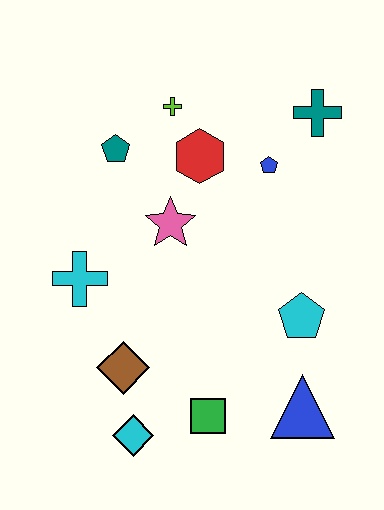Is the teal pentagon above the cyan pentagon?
Yes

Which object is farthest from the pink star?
The blue triangle is farthest from the pink star.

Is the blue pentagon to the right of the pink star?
Yes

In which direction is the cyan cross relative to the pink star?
The cyan cross is to the left of the pink star.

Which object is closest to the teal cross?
The blue pentagon is closest to the teal cross.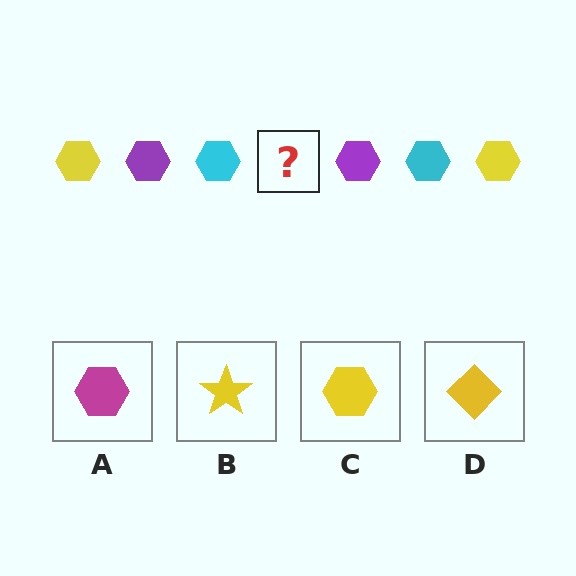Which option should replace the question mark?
Option C.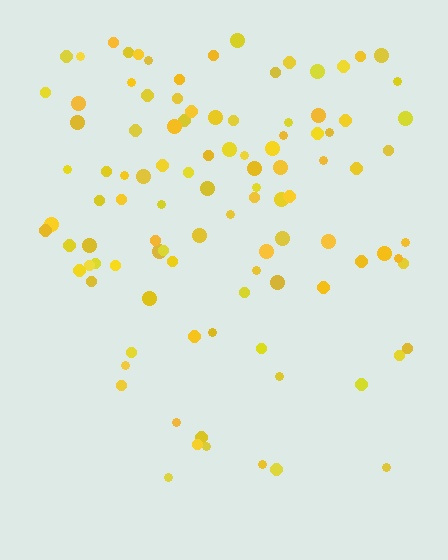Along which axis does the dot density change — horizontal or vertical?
Vertical.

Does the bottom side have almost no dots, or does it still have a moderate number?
Still a moderate number, just noticeably fewer than the top.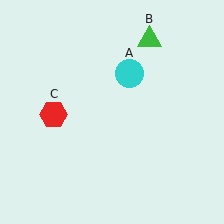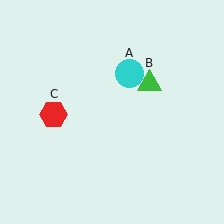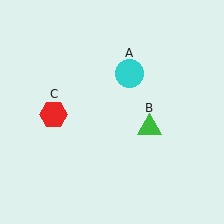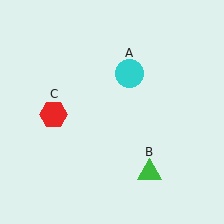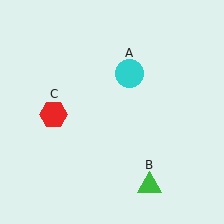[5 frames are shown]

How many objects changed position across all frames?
1 object changed position: green triangle (object B).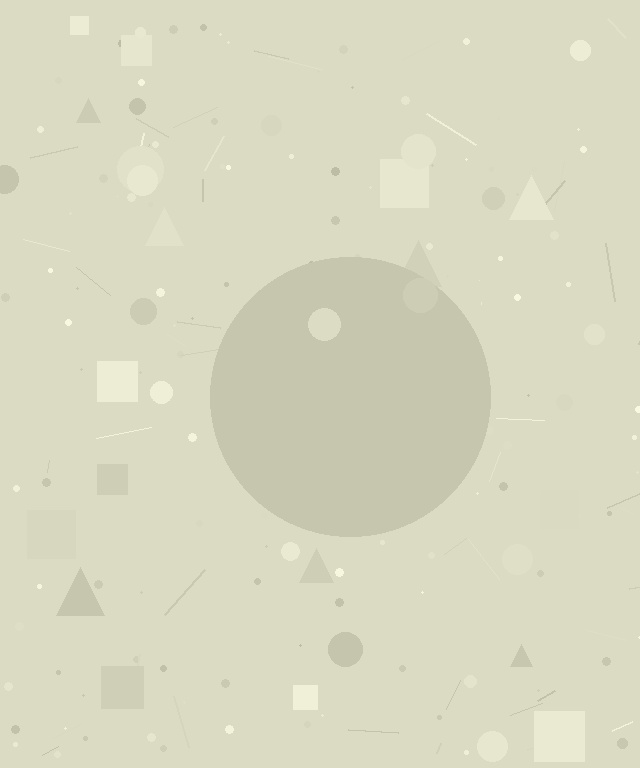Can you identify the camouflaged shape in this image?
The camouflaged shape is a circle.